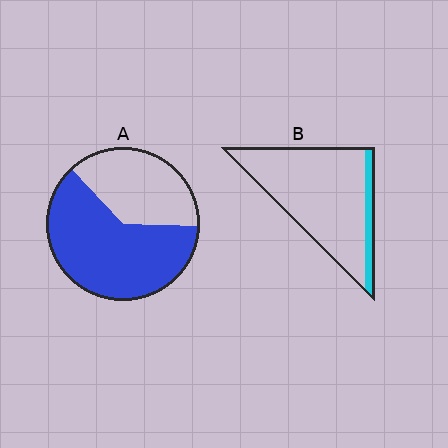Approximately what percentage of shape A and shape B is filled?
A is approximately 65% and B is approximately 15%.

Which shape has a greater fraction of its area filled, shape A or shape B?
Shape A.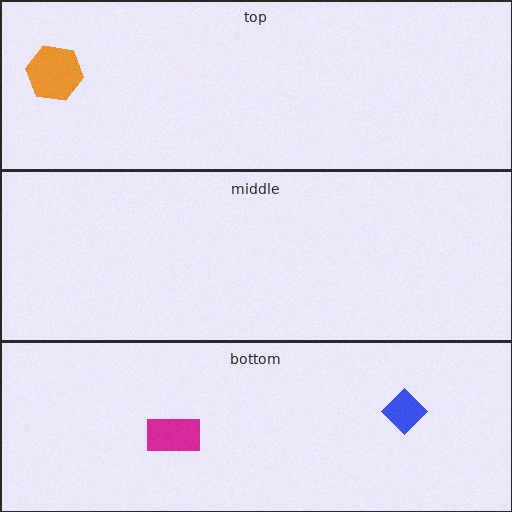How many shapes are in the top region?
1.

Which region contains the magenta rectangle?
The bottom region.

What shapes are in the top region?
The orange hexagon.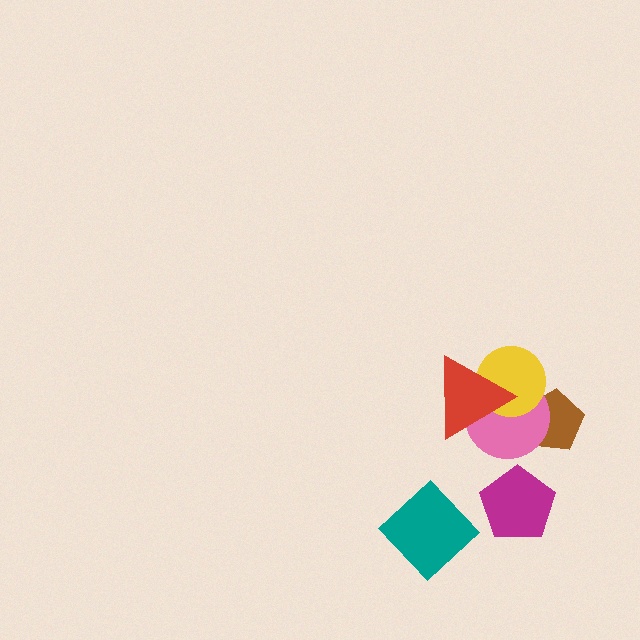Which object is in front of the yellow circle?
The red triangle is in front of the yellow circle.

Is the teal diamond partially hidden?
No, no other shape covers it.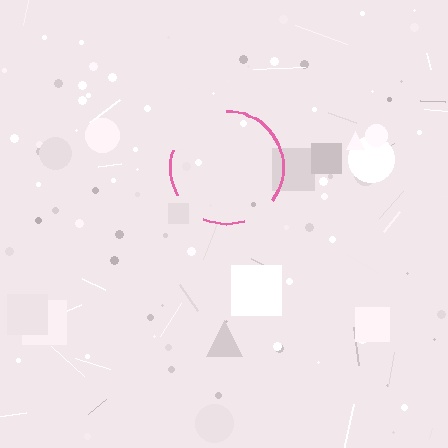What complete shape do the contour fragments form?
The contour fragments form a circle.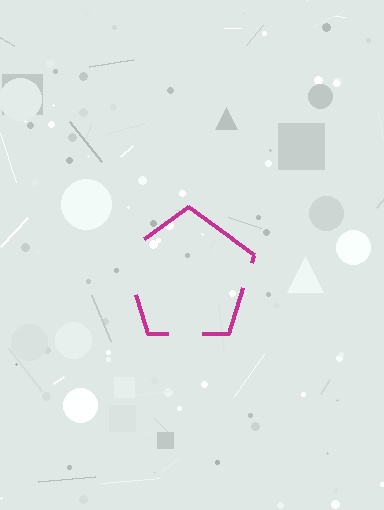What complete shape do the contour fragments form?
The contour fragments form a pentagon.